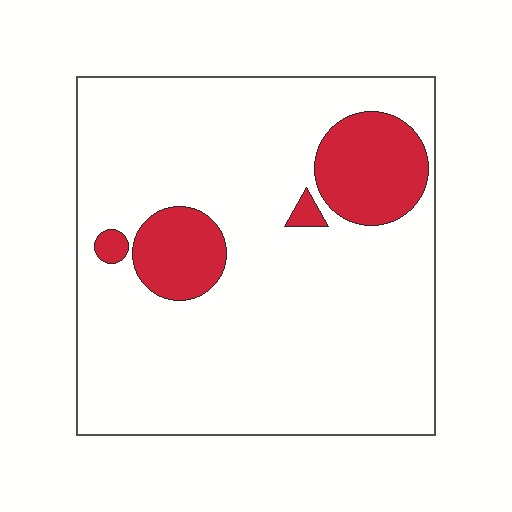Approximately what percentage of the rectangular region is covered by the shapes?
Approximately 15%.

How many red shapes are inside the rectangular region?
4.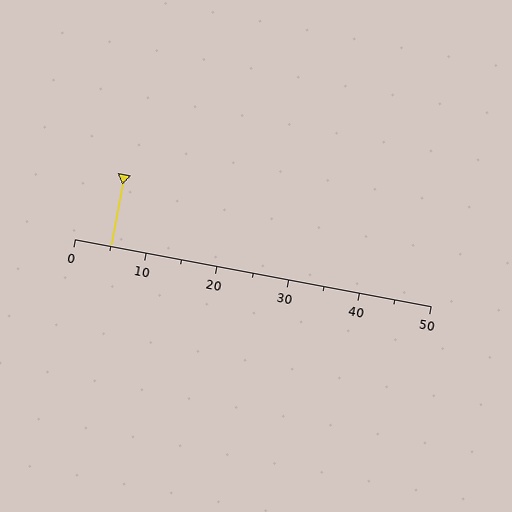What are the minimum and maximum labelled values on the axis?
The axis runs from 0 to 50.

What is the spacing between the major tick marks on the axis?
The major ticks are spaced 10 apart.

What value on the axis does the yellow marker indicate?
The marker indicates approximately 5.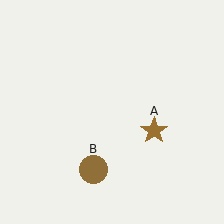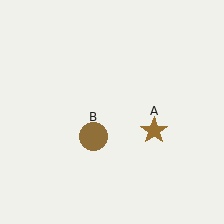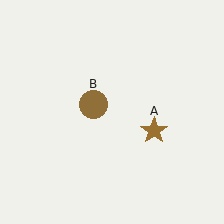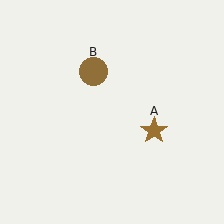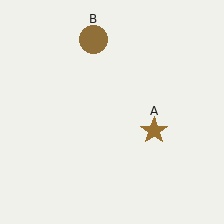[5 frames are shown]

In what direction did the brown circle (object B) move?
The brown circle (object B) moved up.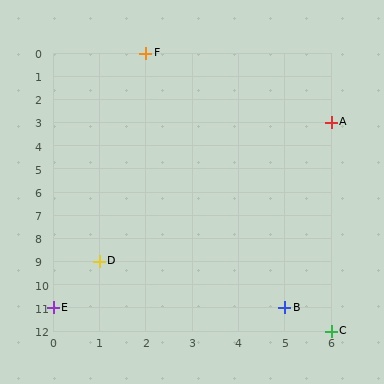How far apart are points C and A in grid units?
Points C and A are 9 rows apart.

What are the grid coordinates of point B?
Point B is at grid coordinates (5, 11).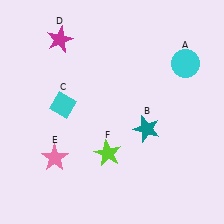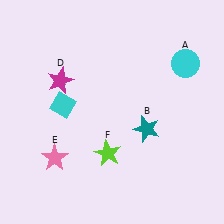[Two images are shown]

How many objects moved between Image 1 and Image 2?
1 object moved between the two images.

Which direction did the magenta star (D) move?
The magenta star (D) moved down.